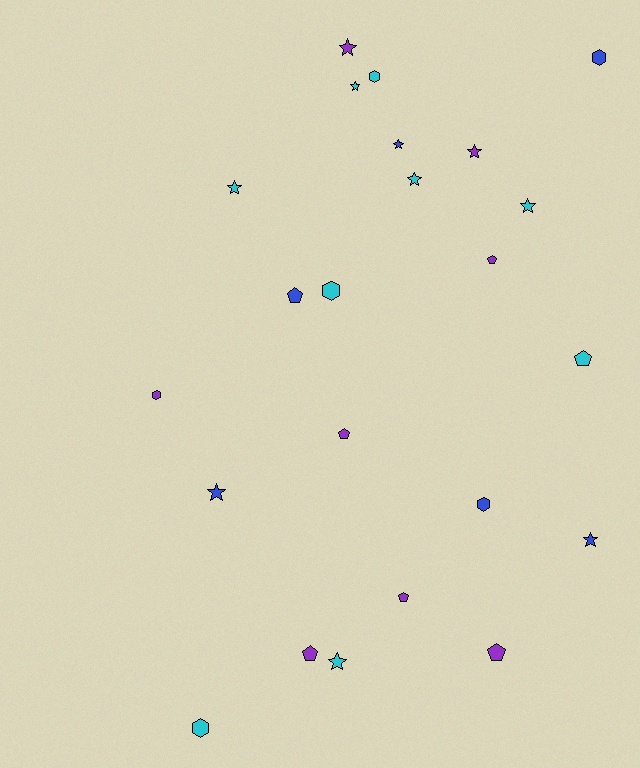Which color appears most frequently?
Cyan, with 9 objects.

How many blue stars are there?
There are 3 blue stars.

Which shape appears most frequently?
Star, with 10 objects.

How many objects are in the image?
There are 23 objects.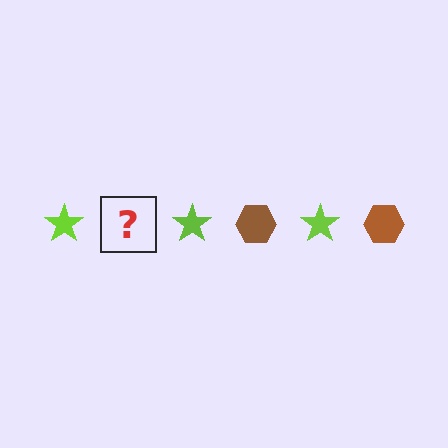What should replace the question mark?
The question mark should be replaced with a brown hexagon.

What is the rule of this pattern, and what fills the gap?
The rule is that the pattern alternates between lime star and brown hexagon. The gap should be filled with a brown hexagon.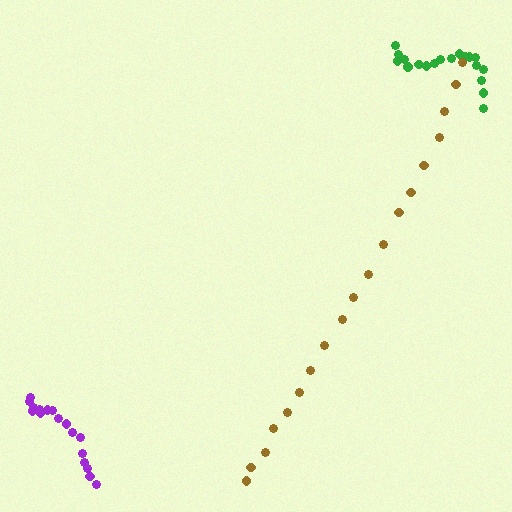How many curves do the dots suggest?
There are 3 distinct paths.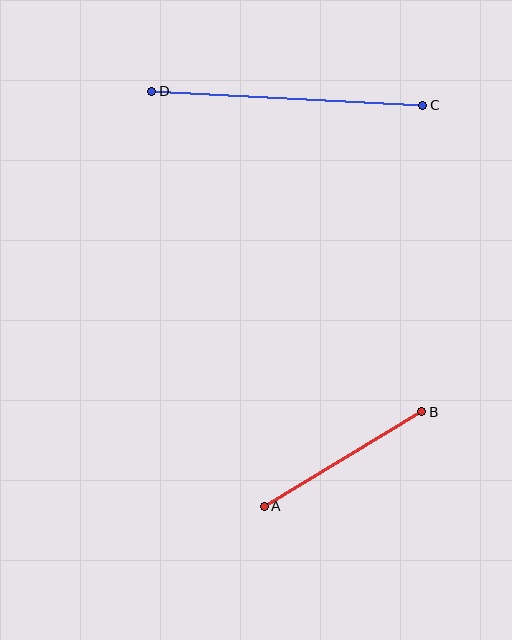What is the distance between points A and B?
The distance is approximately 184 pixels.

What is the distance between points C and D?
The distance is approximately 272 pixels.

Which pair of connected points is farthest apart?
Points C and D are farthest apart.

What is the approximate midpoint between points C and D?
The midpoint is at approximately (287, 98) pixels.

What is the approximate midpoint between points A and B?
The midpoint is at approximately (343, 459) pixels.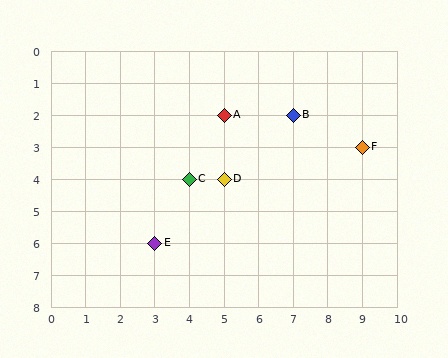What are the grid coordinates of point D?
Point D is at grid coordinates (5, 4).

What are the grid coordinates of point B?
Point B is at grid coordinates (7, 2).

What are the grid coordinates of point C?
Point C is at grid coordinates (4, 4).